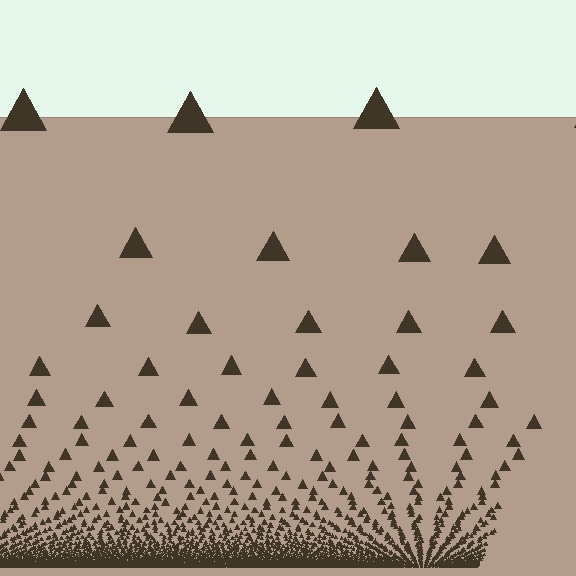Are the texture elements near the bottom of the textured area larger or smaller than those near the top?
Smaller. The gradient is inverted — elements near the bottom are smaller and denser.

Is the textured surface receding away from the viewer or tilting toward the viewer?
The surface appears to tilt toward the viewer. Texture elements get larger and sparser toward the top.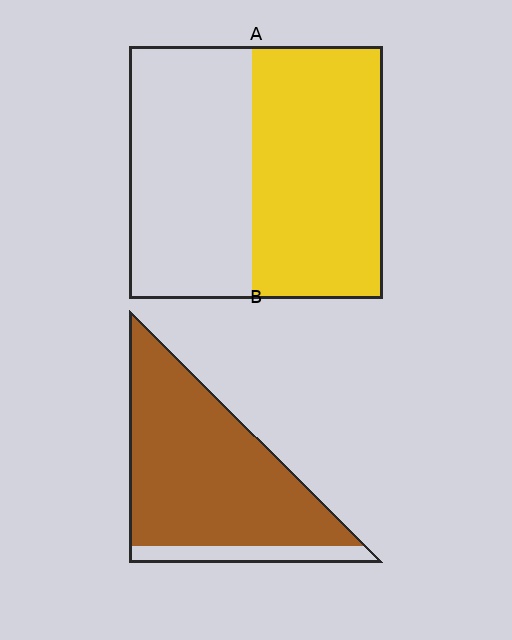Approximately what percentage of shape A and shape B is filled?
A is approximately 50% and B is approximately 85%.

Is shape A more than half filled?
Roughly half.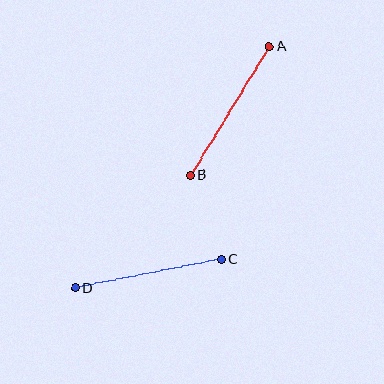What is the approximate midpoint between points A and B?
The midpoint is at approximately (230, 111) pixels.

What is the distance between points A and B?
The distance is approximately 151 pixels.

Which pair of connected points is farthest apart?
Points A and B are farthest apart.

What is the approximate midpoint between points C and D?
The midpoint is at approximately (148, 274) pixels.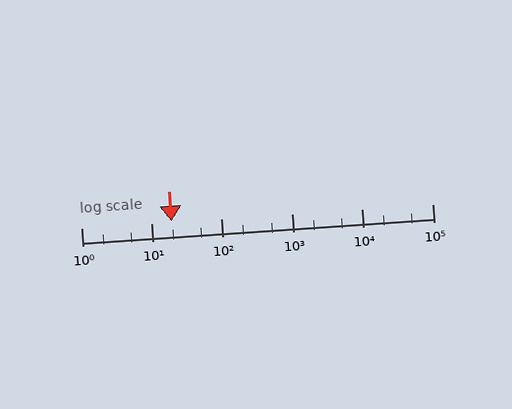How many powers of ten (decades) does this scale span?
The scale spans 5 decades, from 1 to 100000.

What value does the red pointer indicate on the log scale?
The pointer indicates approximately 19.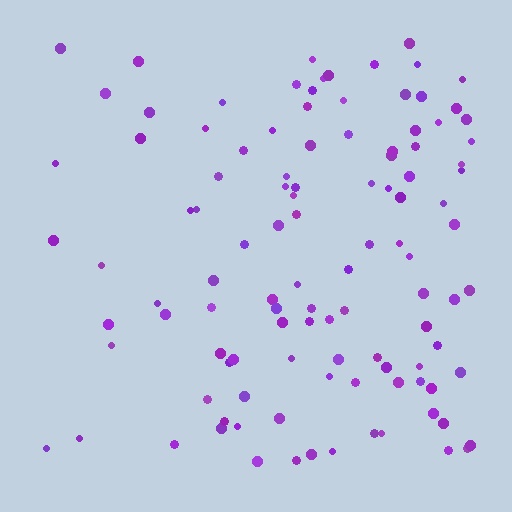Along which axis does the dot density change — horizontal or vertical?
Horizontal.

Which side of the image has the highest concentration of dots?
The right.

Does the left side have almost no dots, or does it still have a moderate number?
Still a moderate number, just noticeably fewer than the right.